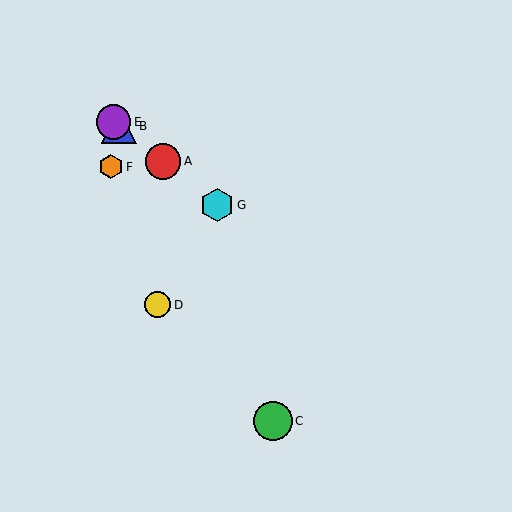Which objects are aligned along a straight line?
Objects A, B, E, G are aligned along a straight line.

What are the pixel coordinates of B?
Object B is at (119, 126).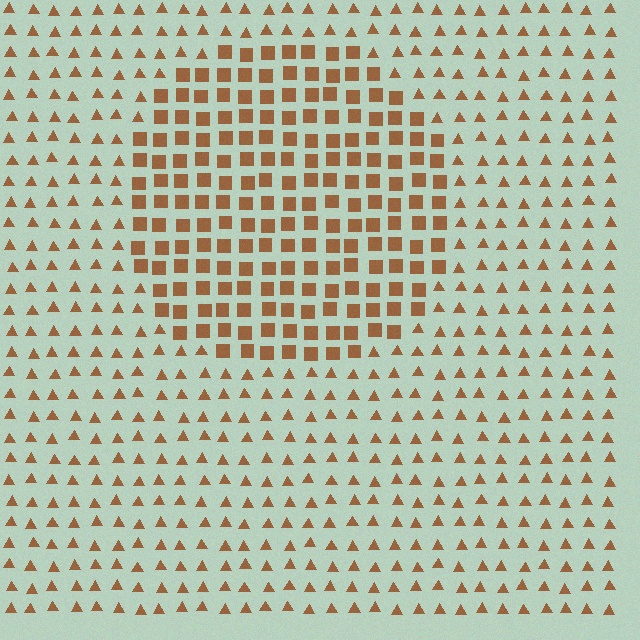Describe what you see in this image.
The image is filled with small brown elements arranged in a uniform grid. A circle-shaped region contains squares, while the surrounding area contains triangles. The boundary is defined purely by the change in element shape.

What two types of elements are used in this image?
The image uses squares inside the circle region and triangles outside it.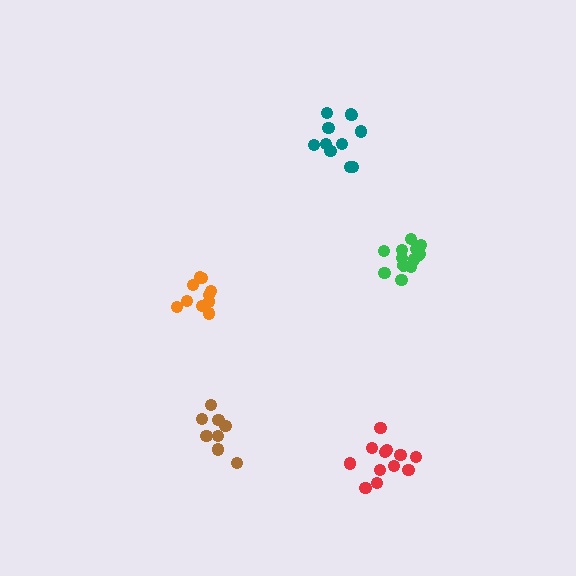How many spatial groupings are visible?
There are 5 spatial groupings.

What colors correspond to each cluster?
The clusters are colored: orange, brown, green, red, teal.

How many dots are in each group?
Group 1: 10 dots, Group 2: 8 dots, Group 3: 13 dots, Group 4: 12 dots, Group 5: 11 dots (54 total).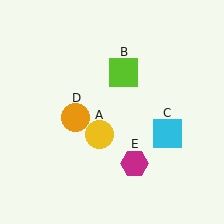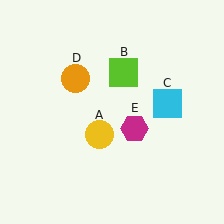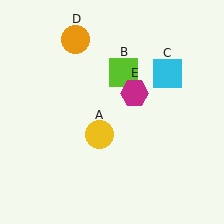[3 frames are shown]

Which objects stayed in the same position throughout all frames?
Yellow circle (object A) and lime square (object B) remained stationary.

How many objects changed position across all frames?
3 objects changed position: cyan square (object C), orange circle (object D), magenta hexagon (object E).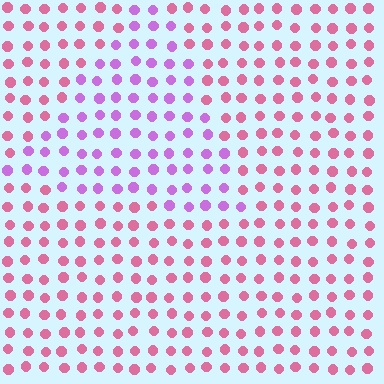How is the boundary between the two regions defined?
The boundary is defined purely by a slight shift in hue (about 46 degrees). Spacing, size, and orientation are identical on both sides.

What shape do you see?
I see a triangle.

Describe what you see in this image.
The image is filled with small pink elements in a uniform arrangement. A triangle-shaped region is visible where the elements are tinted to a slightly different hue, forming a subtle color boundary.